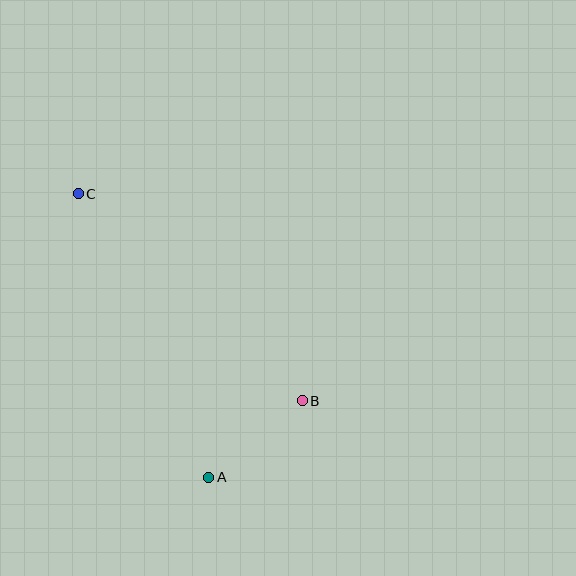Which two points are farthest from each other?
Points A and C are farthest from each other.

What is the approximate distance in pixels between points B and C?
The distance between B and C is approximately 305 pixels.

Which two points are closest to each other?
Points A and B are closest to each other.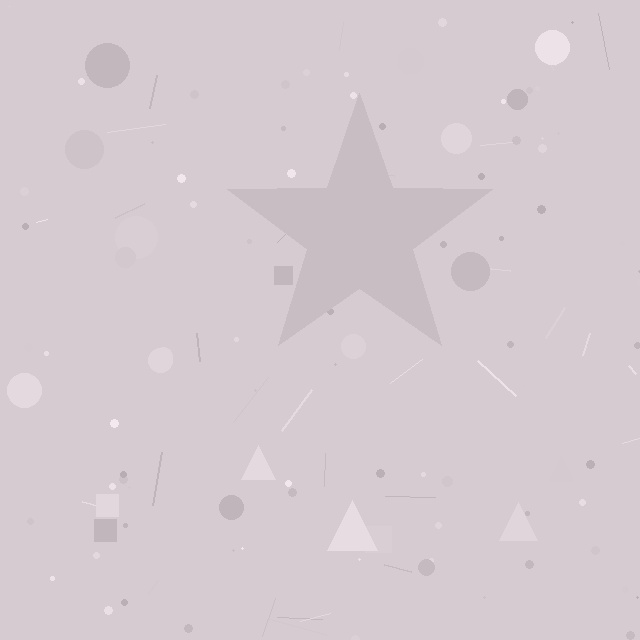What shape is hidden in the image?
A star is hidden in the image.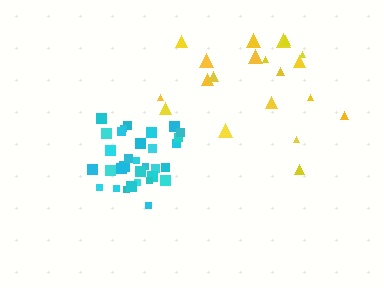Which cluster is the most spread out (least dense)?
Yellow.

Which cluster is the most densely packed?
Cyan.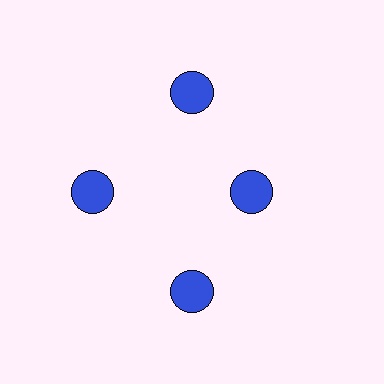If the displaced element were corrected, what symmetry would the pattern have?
It would have 4-fold rotational symmetry — the pattern would map onto itself every 90 degrees.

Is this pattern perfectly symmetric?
No. The 4 blue circles are arranged in a ring, but one element near the 3 o'clock position is pulled inward toward the center, breaking the 4-fold rotational symmetry.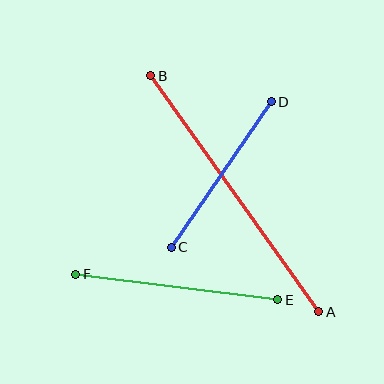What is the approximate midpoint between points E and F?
The midpoint is at approximately (177, 287) pixels.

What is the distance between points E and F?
The distance is approximately 203 pixels.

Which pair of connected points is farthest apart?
Points A and B are farthest apart.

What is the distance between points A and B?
The distance is approximately 290 pixels.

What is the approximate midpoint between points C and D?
The midpoint is at approximately (221, 174) pixels.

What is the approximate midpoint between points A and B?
The midpoint is at approximately (235, 194) pixels.